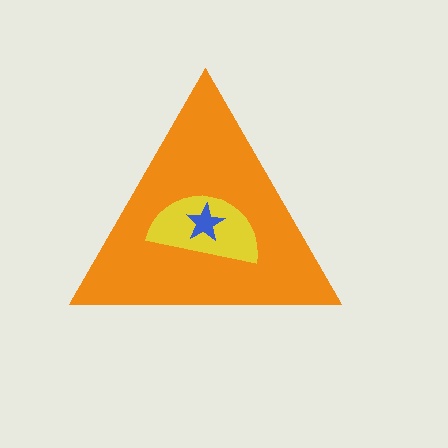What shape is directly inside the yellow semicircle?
The blue star.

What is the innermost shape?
The blue star.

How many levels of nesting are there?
3.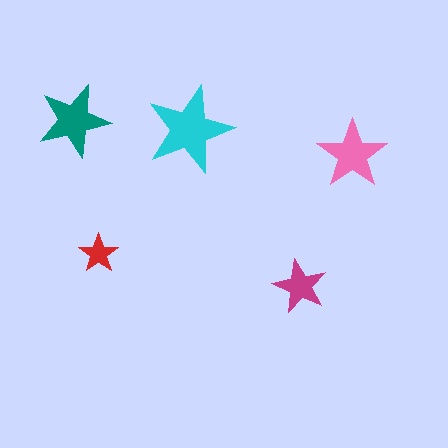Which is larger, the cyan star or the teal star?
The cyan one.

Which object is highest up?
The teal star is topmost.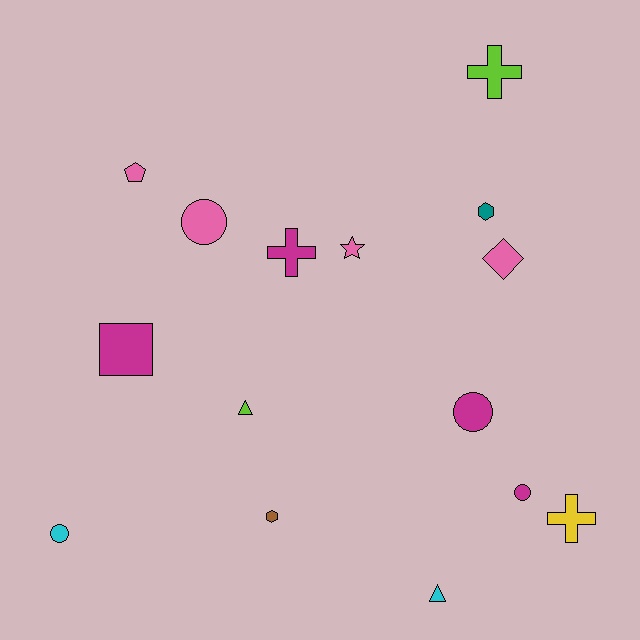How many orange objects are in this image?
There are no orange objects.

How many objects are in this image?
There are 15 objects.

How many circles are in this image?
There are 4 circles.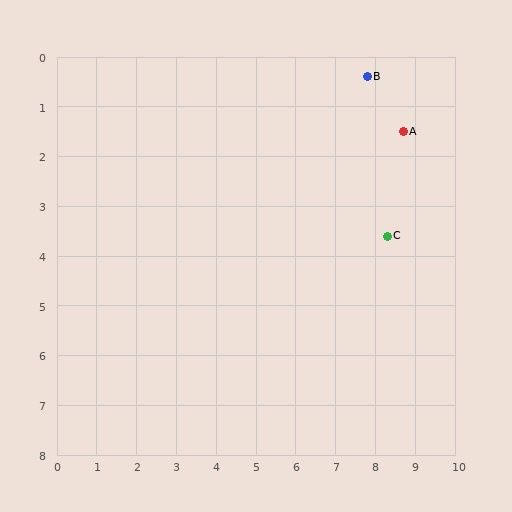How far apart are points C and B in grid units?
Points C and B are about 3.2 grid units apart.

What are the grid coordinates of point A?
Point A is at approximately (8.7, 1.5).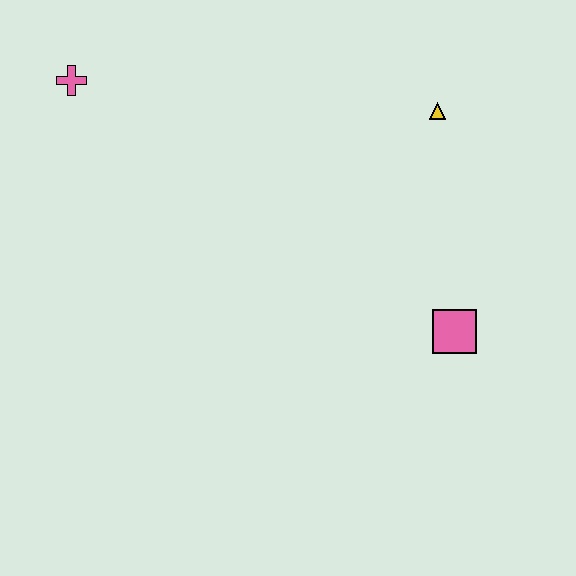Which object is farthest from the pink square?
The pink cross is farthest from the pink square.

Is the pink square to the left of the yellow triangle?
No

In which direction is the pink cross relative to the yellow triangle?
The pink cross is to the left of the yellow triangle.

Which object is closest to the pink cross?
The yellow triangle is closest to the pink cross.